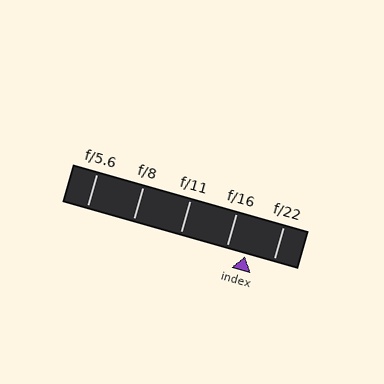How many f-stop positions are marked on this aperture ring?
There are 5 f-stop positions marked.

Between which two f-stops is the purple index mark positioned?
The index mark is between f/16 and f/22.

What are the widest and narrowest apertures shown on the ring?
The widest aperture shown is f/5.6 and the narrowest is f/22.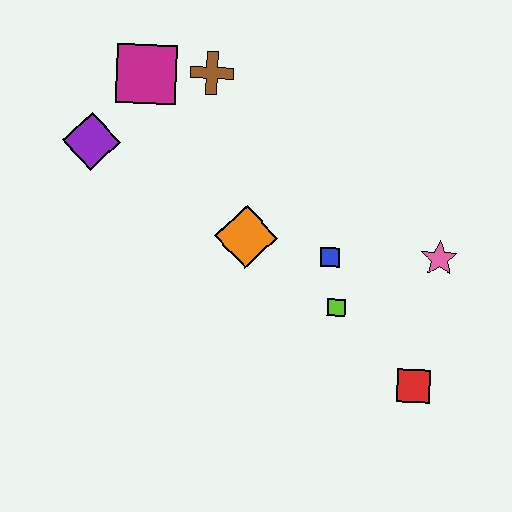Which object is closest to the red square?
The lime square is closest to the red square.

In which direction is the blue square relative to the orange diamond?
The blue square is to the right of the orange diamond.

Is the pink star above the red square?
Yes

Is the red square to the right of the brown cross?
Yes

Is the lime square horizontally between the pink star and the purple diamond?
Yes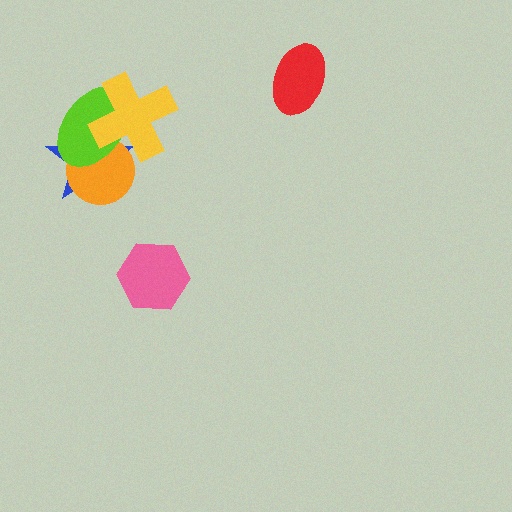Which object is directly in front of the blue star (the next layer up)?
The orange circle is directly in front of the blue star.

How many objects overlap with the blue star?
3 objects overlap with the blue star.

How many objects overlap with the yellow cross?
3 objects overlap with the yellow cross.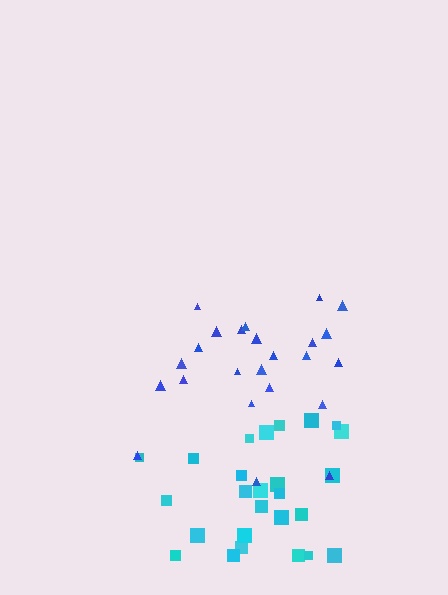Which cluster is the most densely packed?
Cyan.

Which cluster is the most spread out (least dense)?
Blue.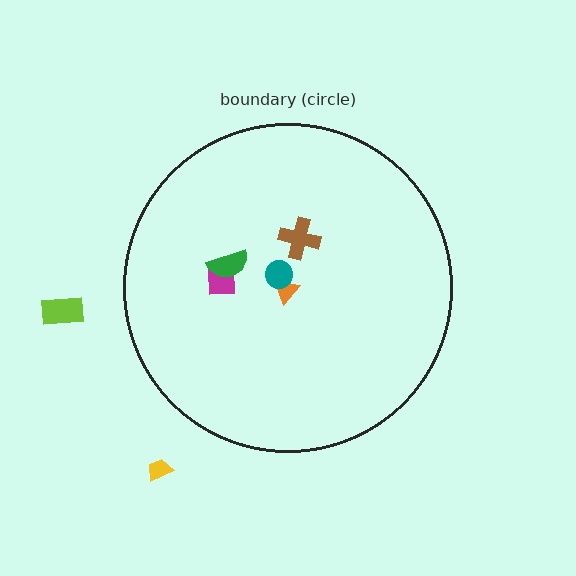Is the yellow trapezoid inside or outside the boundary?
Outside.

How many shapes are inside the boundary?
5 inside, 2 outside.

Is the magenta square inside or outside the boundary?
Inside.